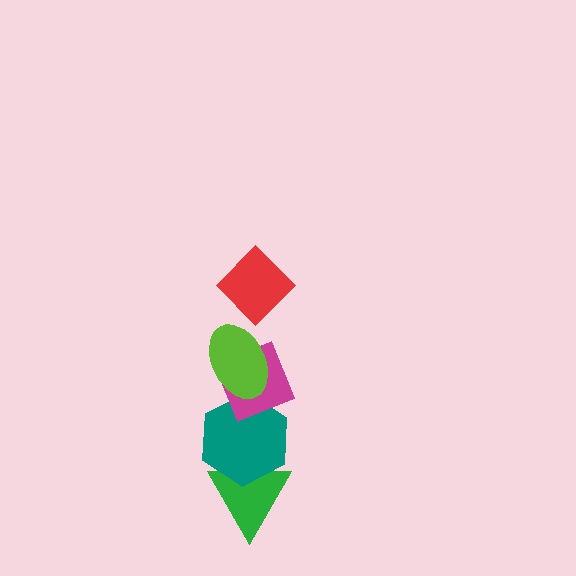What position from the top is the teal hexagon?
The teal hexagon is 4th from the top.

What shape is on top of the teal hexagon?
The magenta diamond is on top of the teal hexagon.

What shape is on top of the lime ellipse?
The red diamond is on top of the lime ellipse.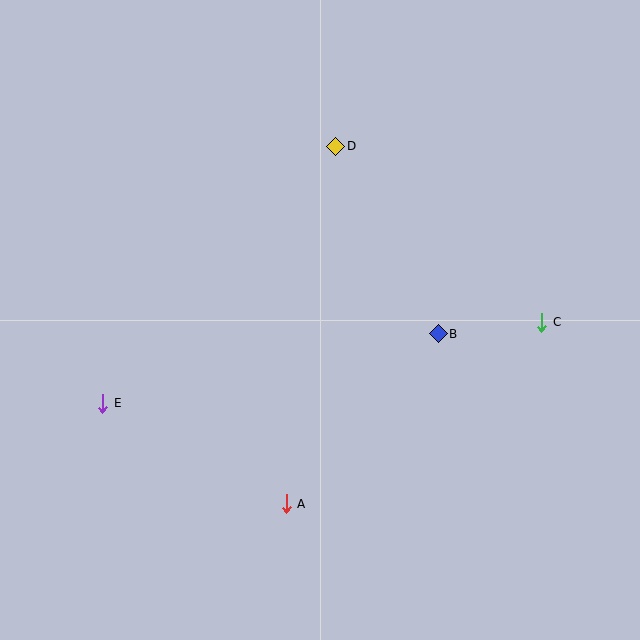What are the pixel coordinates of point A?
Point A is at (286, 504).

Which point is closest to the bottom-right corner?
Point C is closest to the bottom-right corner.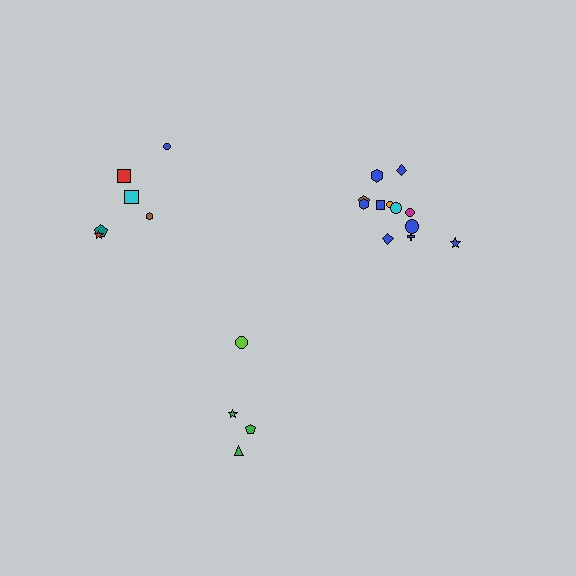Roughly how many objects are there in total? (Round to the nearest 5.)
Roughly 20 objects in total.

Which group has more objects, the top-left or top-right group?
The top-right group.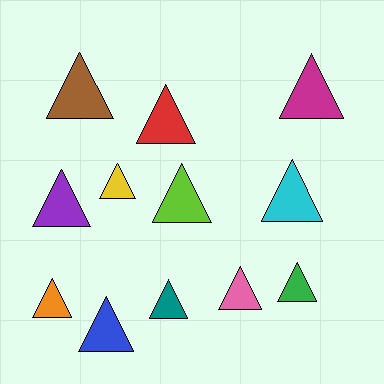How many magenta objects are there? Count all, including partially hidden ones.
There is 1 magenta object.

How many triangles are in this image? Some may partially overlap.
There are 12 triangles.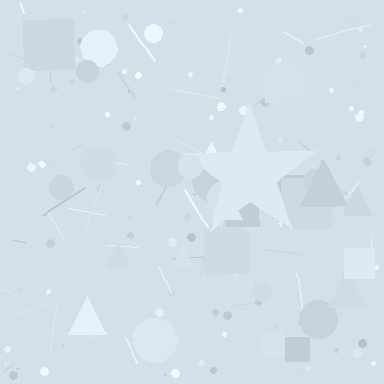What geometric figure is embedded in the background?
A star is embedded in the background.